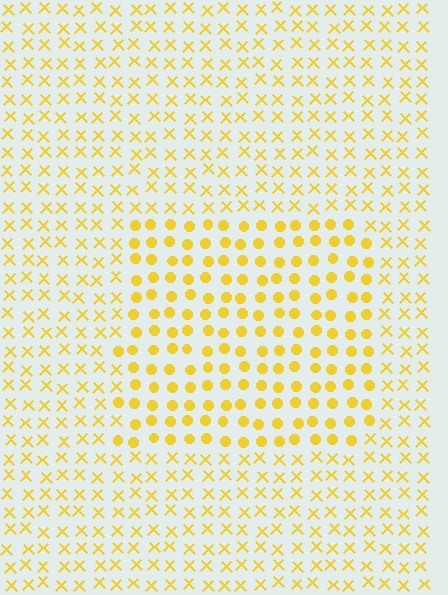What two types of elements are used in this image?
The image uses circles inside the rectangle region and X marks outside it.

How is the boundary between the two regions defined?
The boundary is defined by a change in element shape: circles inside vs. X marks outside. All elements share the same color and spacing.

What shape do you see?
I see a rectangle.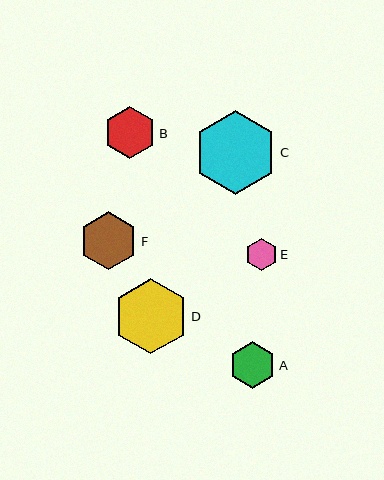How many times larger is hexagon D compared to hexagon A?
Hexagon D is approximately 1.6 times the size of hexagon A.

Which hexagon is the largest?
Hexagon C is the largest with a size of approximately 84 pixels.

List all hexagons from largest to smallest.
From largest to smallest: C, D, F, B, A, E.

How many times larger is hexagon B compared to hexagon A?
Hexagon B is approximately 1.1 times the size of hexagon A.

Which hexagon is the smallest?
Hexagon E is the smallest with a size of approximately 33 pixels.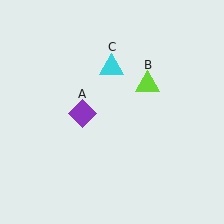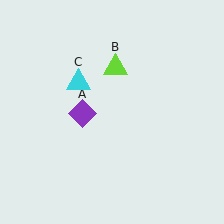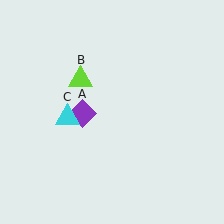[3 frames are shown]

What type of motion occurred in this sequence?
The lime triangle (object B), cyan triangle (object C) rotated counterclockwise around the center of the scene.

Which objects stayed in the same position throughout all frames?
Purple diamond (object A) remained stationary.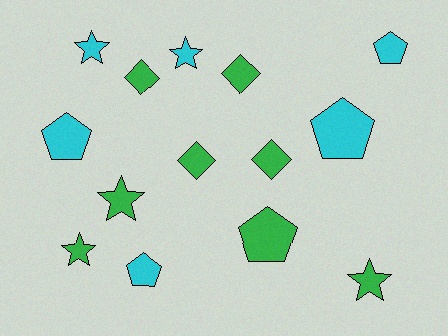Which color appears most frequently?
Green, with 8 objects.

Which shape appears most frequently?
Pentagon, with 5 objects.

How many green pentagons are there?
There is 1 green pentagon.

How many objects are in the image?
There are 14 objects.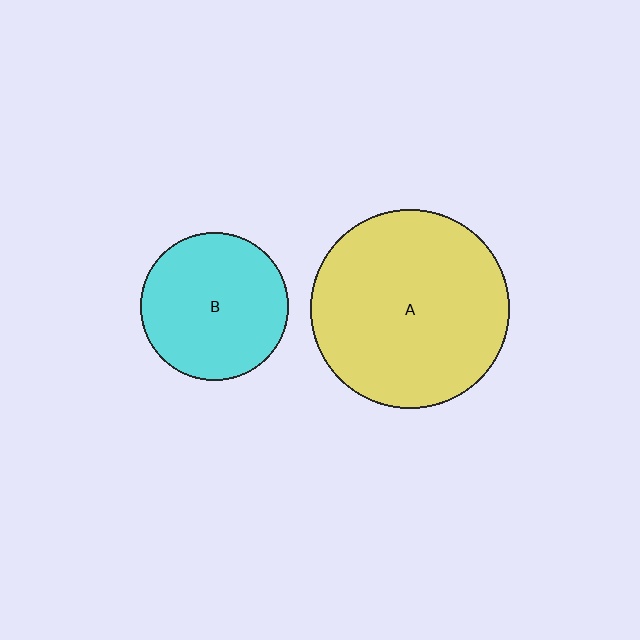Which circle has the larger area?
Circle A (yellow).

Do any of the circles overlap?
No, none of the circles overlap.